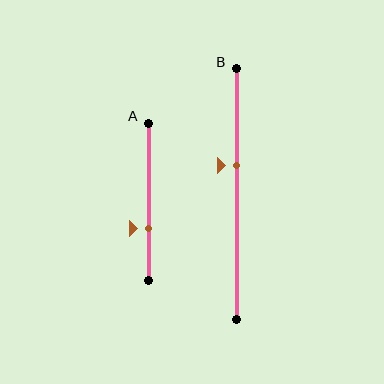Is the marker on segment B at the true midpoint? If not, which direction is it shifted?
No, the marker on segment B is shifted upward by about 11% of the segment length.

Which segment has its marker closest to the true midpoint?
Segment B has its marker closest to the true midpoint.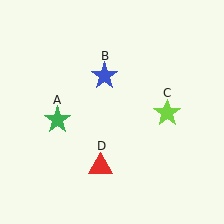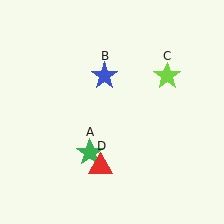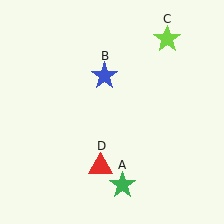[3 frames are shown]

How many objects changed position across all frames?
2 objects changed position: green star (object A), lime star (object C).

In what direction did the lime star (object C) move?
The lime star (object C) moved up.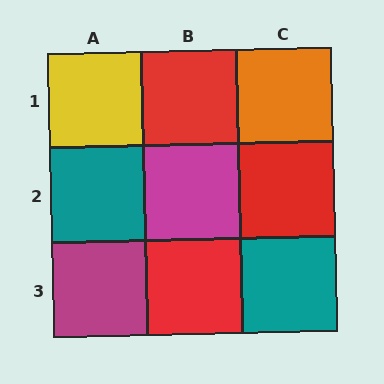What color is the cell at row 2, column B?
Magenta.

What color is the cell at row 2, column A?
Teal.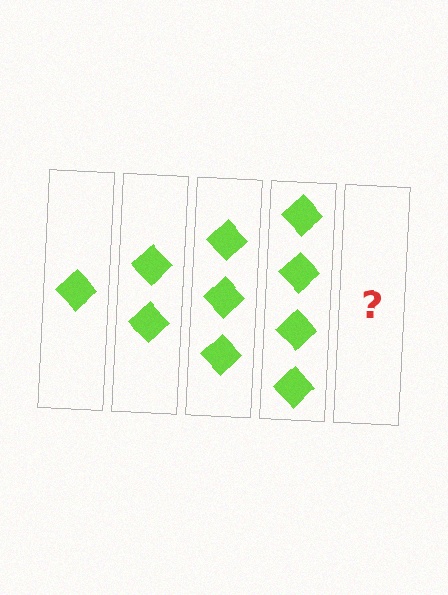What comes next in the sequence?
The next element should be 5 diamonds.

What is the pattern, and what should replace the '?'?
The pattern is that each step adds one more diamond. The '?' should be 5 diamonds.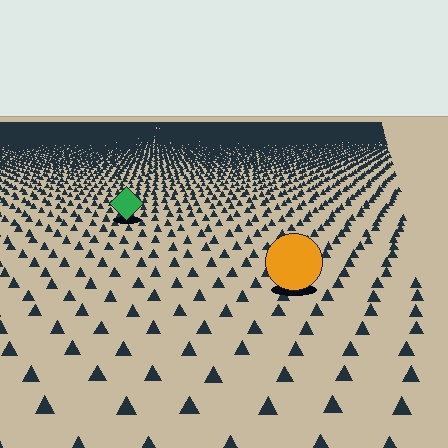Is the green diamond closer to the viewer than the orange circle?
No. The orange circle is closer — you can tell from the texture gradient: the ground texture is coarser near it.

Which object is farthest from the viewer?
The green diamond is farthest from the viewer. It appears smaller and the ground texture around it is denser.